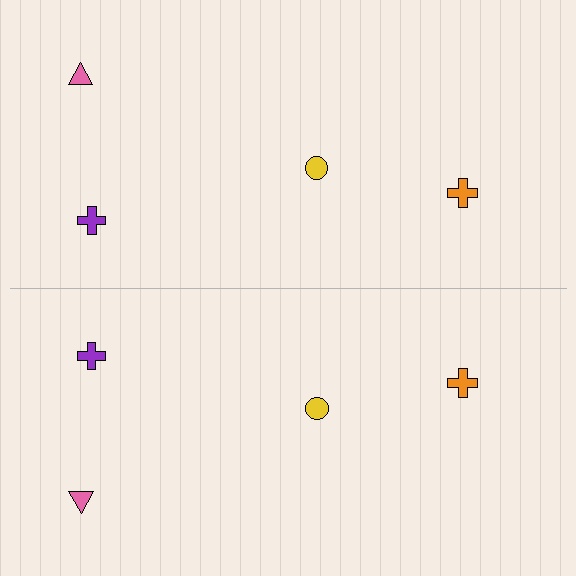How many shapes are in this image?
There are 8 shapes in this image.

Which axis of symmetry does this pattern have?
The pattern has a horizontal axis of symmetry running through the center of the image.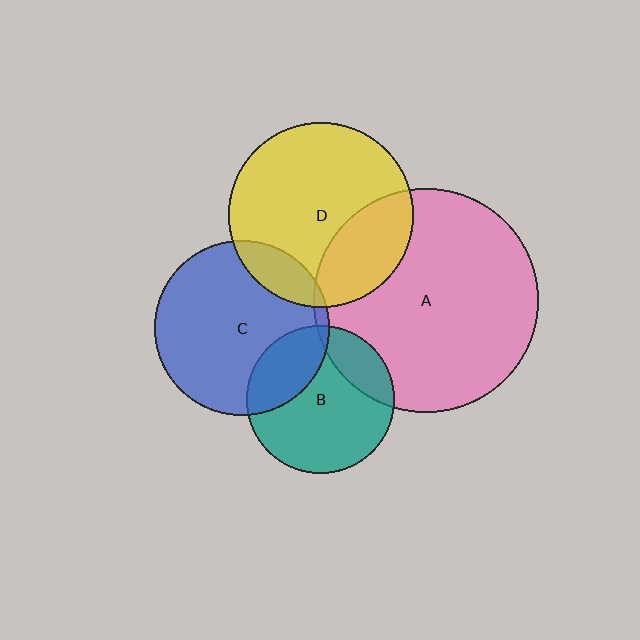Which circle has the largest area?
Circle A (pink).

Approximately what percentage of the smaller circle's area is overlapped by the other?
Approximately 25%.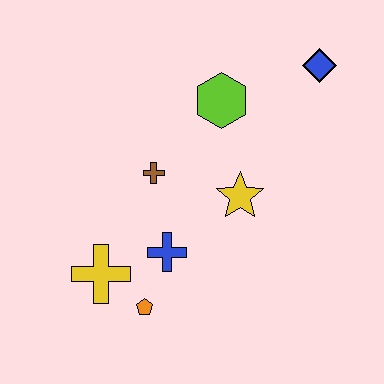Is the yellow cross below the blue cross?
Yes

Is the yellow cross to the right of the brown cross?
No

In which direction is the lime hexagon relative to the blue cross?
The lime hexagon is above the blue cross.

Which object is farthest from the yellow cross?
The blue diamond is farthest from the yellow cross.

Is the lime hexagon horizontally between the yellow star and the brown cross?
Yes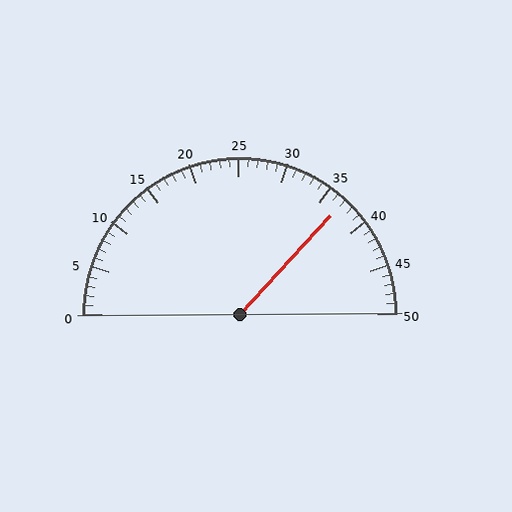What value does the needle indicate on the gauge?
The needle indicates approximately 37.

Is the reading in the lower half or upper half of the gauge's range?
The reading is in the upper half of the range (0 to 50).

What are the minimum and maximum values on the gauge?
The gauge ranges from 0 to 50.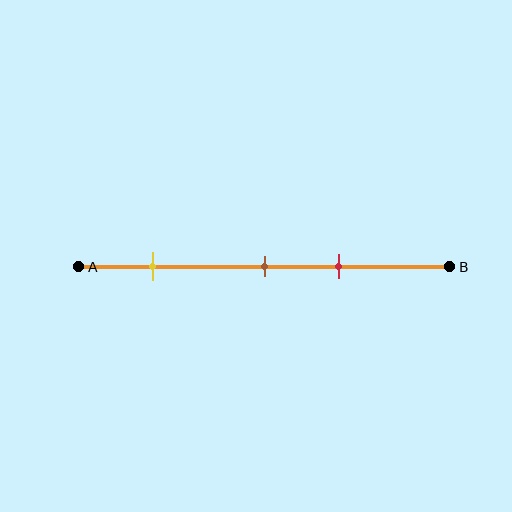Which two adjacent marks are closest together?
The brown and red marks are the closest adjacent pair.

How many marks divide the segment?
There are 3 marks dividing the segment.